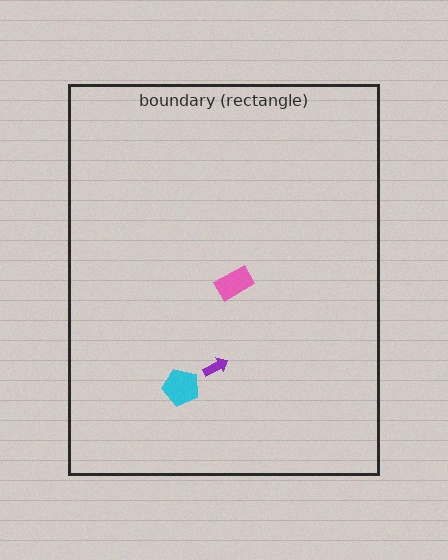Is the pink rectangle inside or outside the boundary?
Inside.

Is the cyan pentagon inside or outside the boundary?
Inside.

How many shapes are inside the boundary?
3 inside, 0 outside.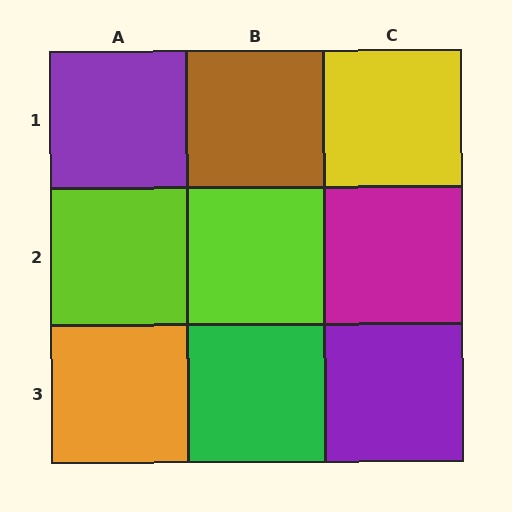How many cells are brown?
1 cell is brown.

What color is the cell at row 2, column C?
Magenta.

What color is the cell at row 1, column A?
Purple.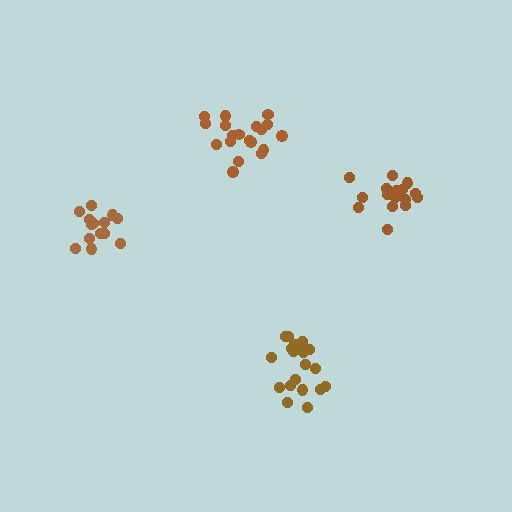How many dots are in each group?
Group 1: 19 dots, Group 2: 18 dots, Group 3: 14 dots, Group 4: 20 dots (71 total).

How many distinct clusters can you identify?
There are 4 distinct clusters.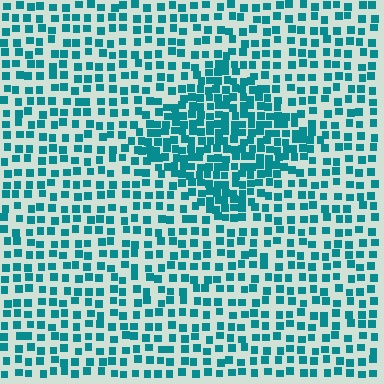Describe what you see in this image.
The image contains small teal elements arranged at two different densities. A diamond-shaped region is visible where the elements are more densely packed than the surrounding area.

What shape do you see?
I see a diamond.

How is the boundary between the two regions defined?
The boundary is defined by a change in element density (approximately 1.9x ratio). All elements are the same color, size, and shape.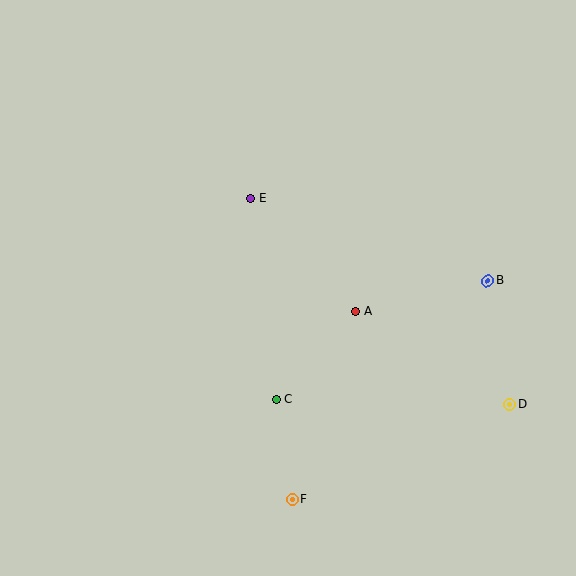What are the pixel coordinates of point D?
Point D is at (510, 404).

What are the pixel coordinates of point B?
Point B is at (487, 281).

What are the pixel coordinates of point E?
Point E is at (251, 198).